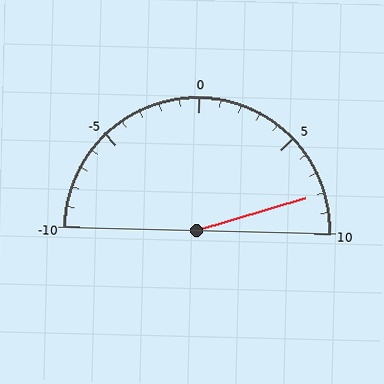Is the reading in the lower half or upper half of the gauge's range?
The reading is in the upper half of the range (-10 to 10).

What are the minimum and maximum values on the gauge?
The gauge ranges from -10 to 10.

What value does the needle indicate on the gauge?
The needle indicates approximately 8.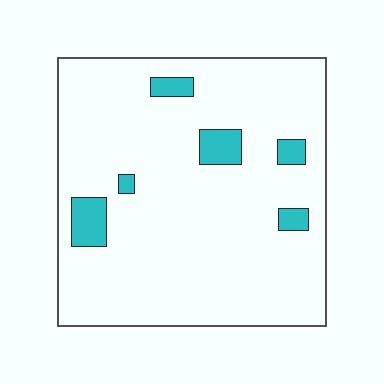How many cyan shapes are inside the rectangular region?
6.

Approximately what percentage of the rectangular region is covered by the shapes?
Approximately 10%.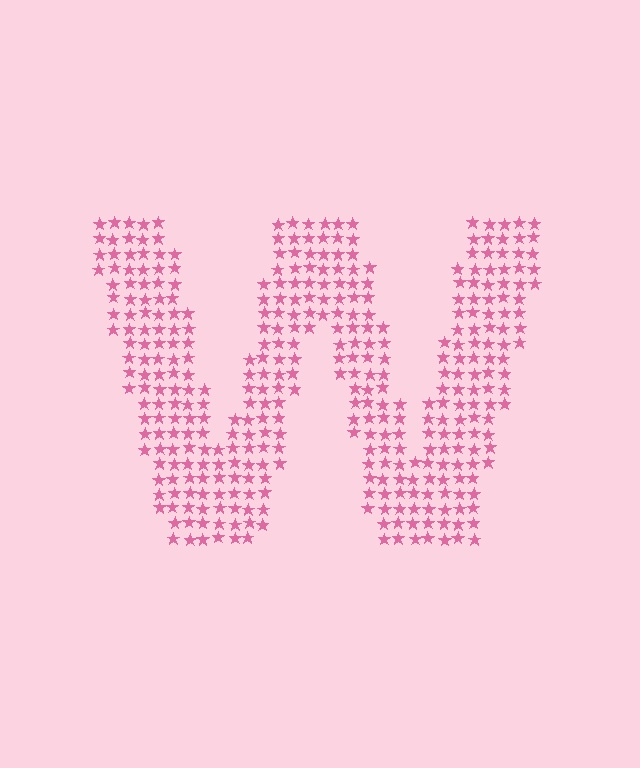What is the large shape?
The large shape is the letter W.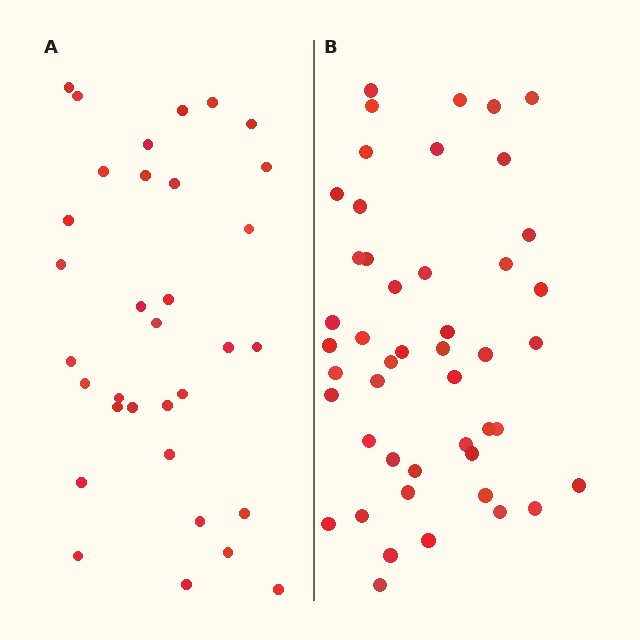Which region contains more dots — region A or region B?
Region B (the right region) has more dots.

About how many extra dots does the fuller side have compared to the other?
Region B has approximately 15 more dots than region A.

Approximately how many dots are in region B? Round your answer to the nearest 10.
About 50 dots. (The exact count is 47, which rounds to 50.)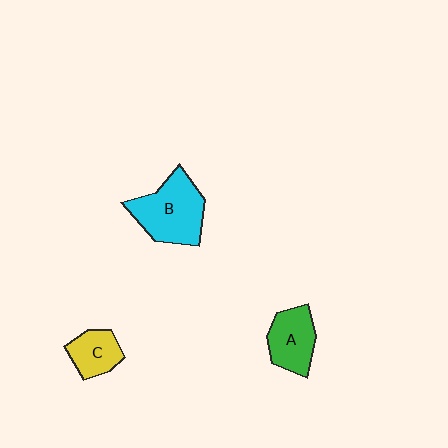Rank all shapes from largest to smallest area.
From largest to smallest: B (cyan), A (green), C (yellow).